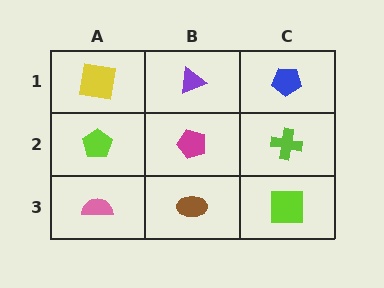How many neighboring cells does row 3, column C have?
2.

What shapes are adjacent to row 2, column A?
A yellow square (row 1, column A), a pink semicircle (row 3, column A), a magenta pentagon (row 2, column B).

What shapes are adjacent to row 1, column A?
A lime pentagon (row 2, column A), a purple triangle (row 1, column B).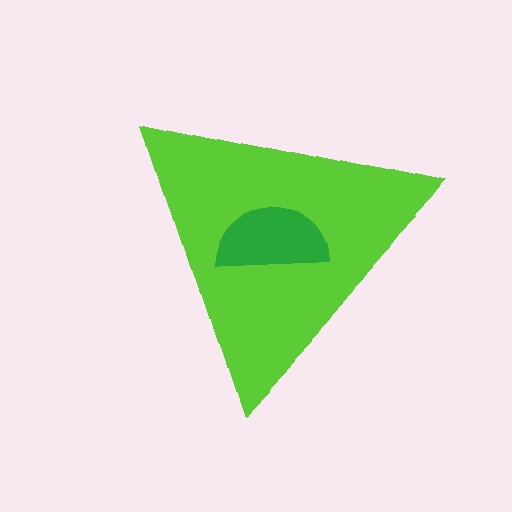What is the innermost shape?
The green semicircle.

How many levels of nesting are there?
2.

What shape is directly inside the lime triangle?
The green semicircle.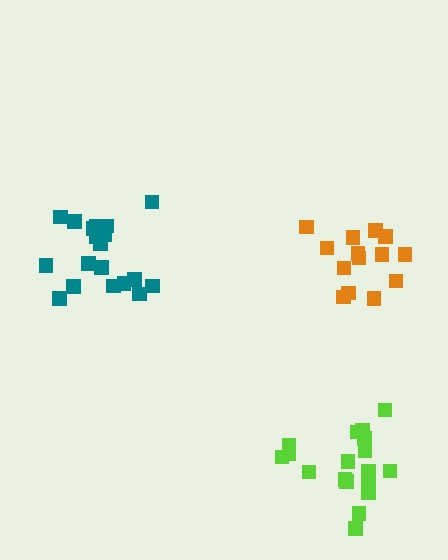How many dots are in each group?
Group 1: 18 dots, Group 2: 14 dots, Group 3: 19 dots (51 total).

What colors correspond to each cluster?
The clusters are colored: lime, orange, teal.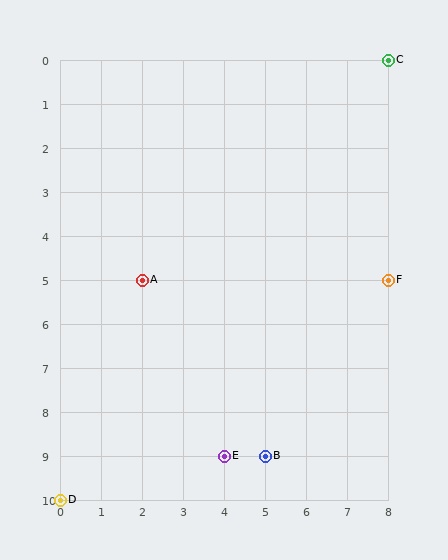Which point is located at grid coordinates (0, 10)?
Point D is at (0, 10).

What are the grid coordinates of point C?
Point C is at grid coordinates (8, 0).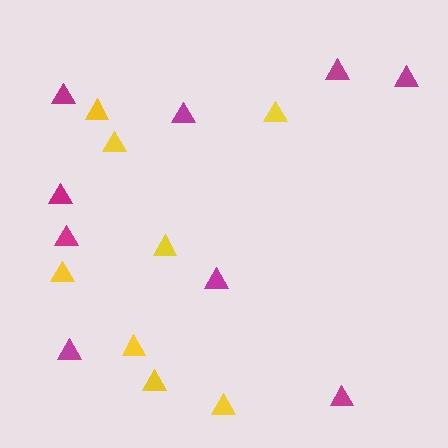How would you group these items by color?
There are 2 groups: one group of yellow triangles (8) and one group of magenta triangles (9).